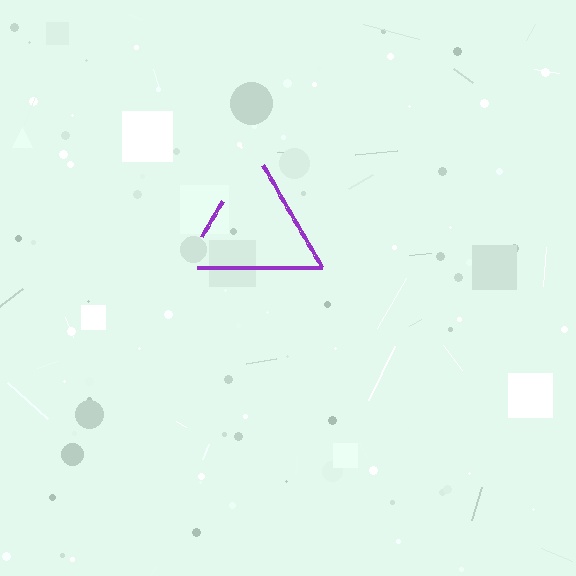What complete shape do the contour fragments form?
The contour fragments form a triangle.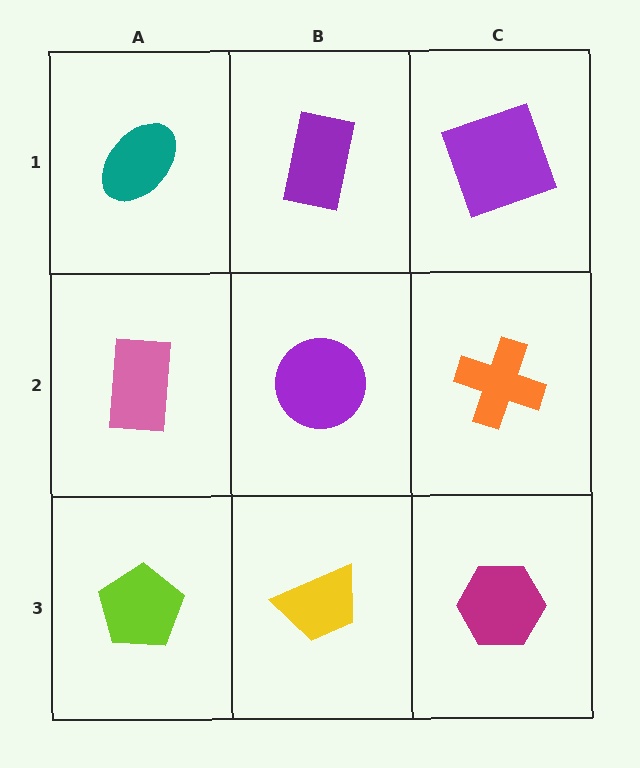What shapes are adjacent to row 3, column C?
An orange cross (row 2, column C), a yellow trapezoid (row 3, column B).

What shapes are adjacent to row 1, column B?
A purple circle (row 2, column B), a teal ellipse (row 1, column A), a purple square (row 1, column C).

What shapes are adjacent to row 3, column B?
A purple circle (row 2, column B), a lime pentagon (row 3, column A), a magenta hexagon (row 3, column C).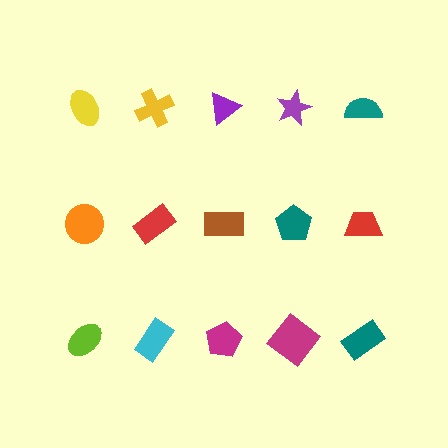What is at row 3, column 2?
A cyan rectangle.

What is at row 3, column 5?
A teal rectangle.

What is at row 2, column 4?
A teal pentagon.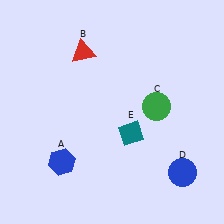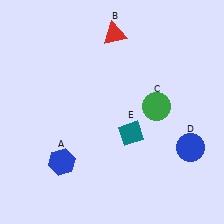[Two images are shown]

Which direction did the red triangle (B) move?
The red triangle (B) moved right.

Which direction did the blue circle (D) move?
The blue circle (D) moved up.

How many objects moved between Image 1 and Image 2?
2 objects moved between the two images.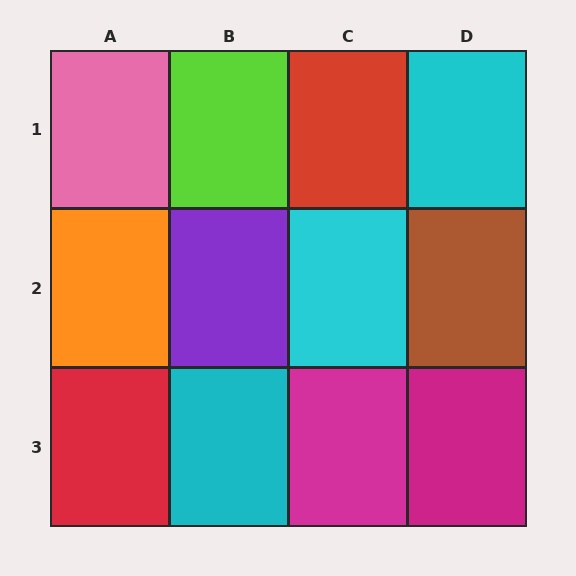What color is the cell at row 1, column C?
Red.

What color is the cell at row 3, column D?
Magenta.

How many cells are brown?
1 cell is brown.